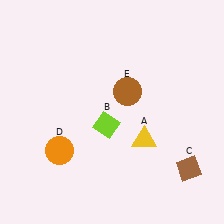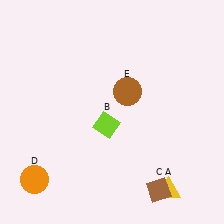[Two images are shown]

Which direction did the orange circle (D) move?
The orange circle (D) moved down.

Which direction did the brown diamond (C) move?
The brown diamond (C) moved left.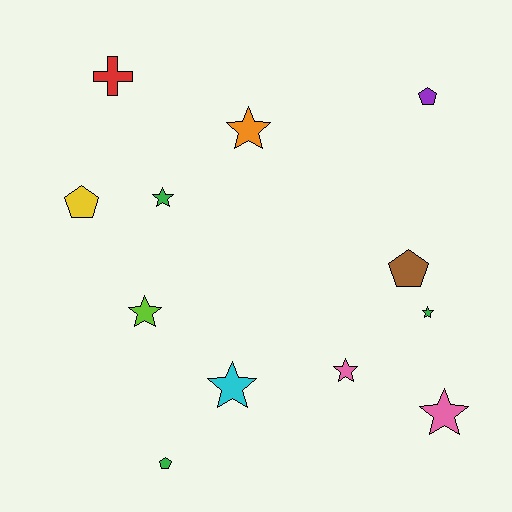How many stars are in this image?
There are 7 stars.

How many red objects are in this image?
There is 1 red object.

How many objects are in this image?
There are 12 objects.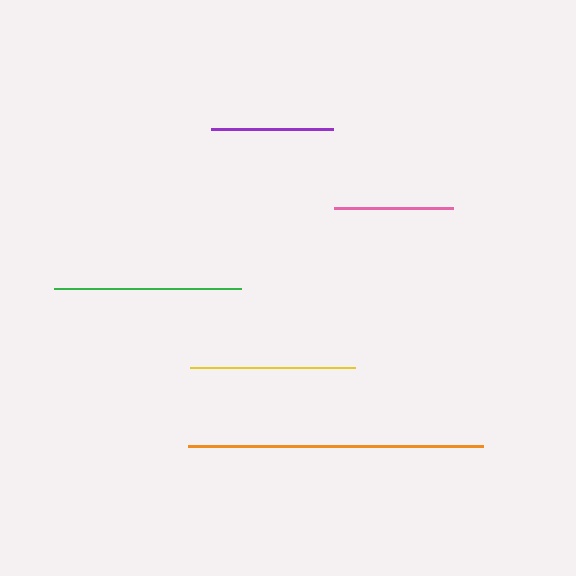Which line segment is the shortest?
The pink line is the shortest at approximately 119 pixels.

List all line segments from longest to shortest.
From longest to shortest: orange, green, yellow, purple, pink.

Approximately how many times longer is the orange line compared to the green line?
The orange line is approximately 1.6 times the length of the green line.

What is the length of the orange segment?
The orange segment is approximately 294 pixels long.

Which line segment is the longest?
The orange line is the longest at approximately 294 pixels.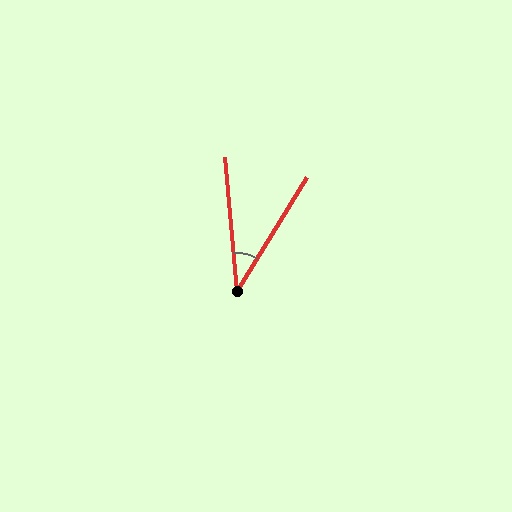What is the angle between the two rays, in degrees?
Approximately 37 degrees.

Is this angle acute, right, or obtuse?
It is acute.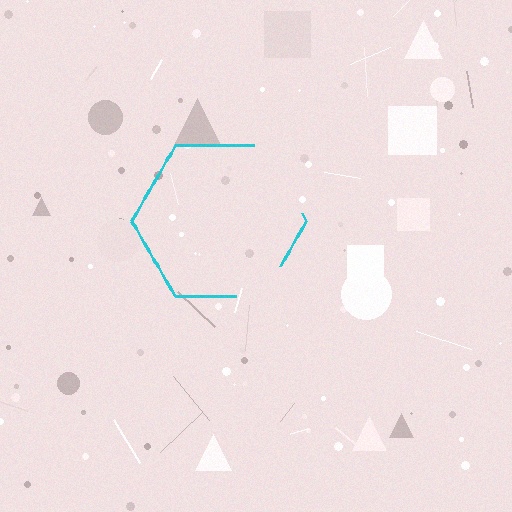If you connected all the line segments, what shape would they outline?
They would outline a hexagon.